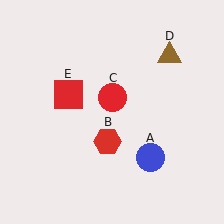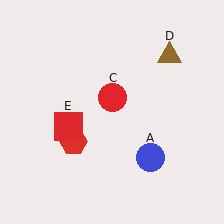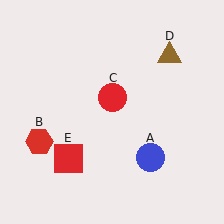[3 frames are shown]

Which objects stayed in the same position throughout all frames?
Blue circle (object A) and red circle (object C) and brown triangle (object D) remained stationary.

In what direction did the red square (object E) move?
The red square (object E) moved down.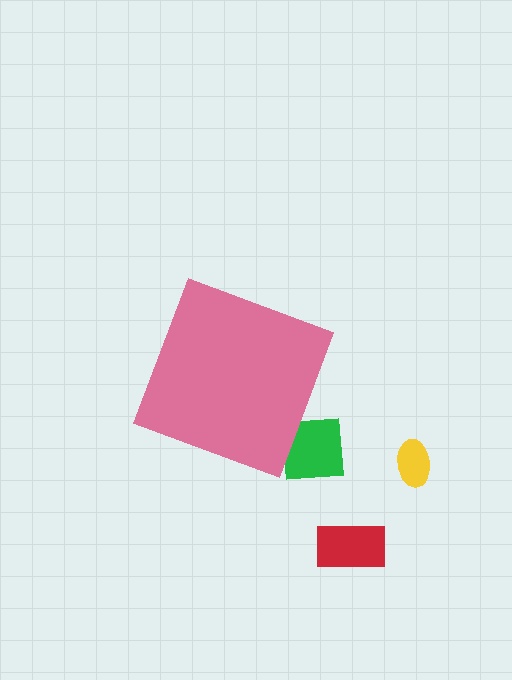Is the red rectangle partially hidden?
No, the red rectangle is fully visible.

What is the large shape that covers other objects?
A pink diamond.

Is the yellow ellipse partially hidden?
No, the yellow ellipse is fully visible.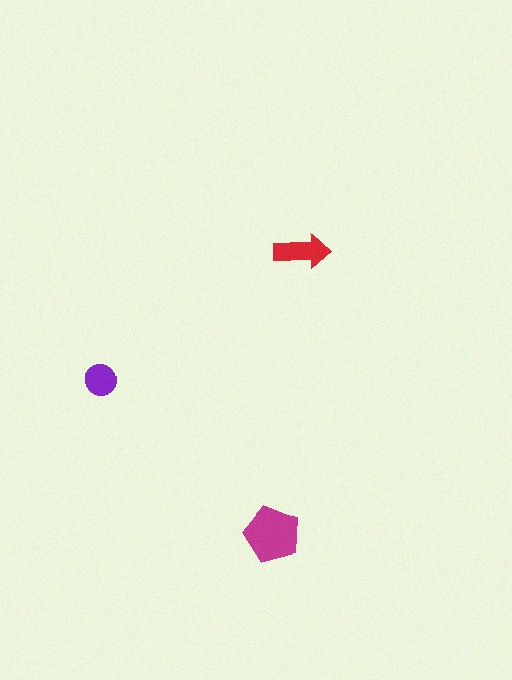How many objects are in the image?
There are 3 objects in the image.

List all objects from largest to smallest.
The magenta pentagon, the red arrow, the purple circle.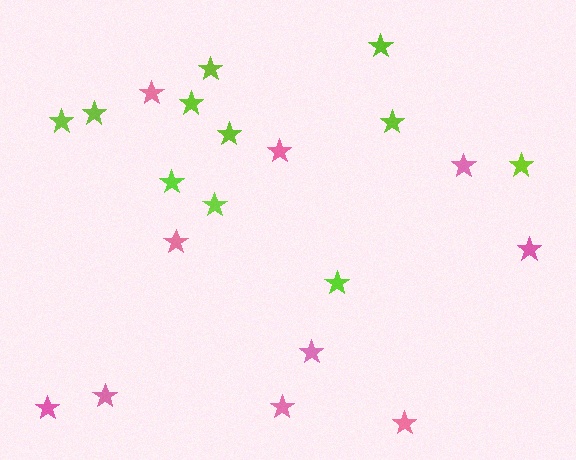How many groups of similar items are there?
There are 2 groups: one group of lime stars (11) and one group of pink stars (10).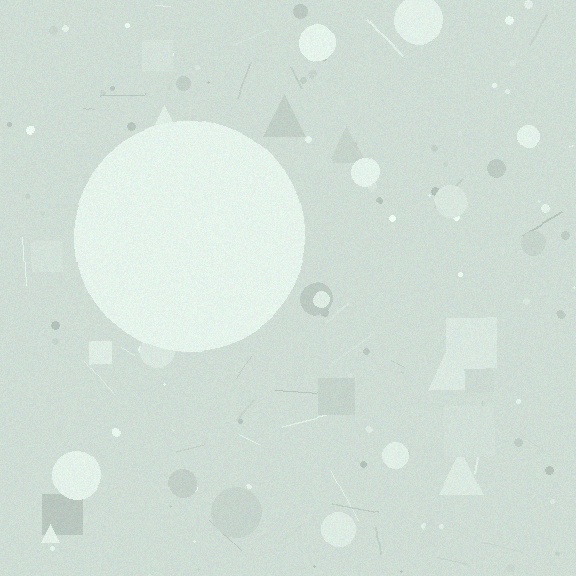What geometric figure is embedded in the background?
A circle is embedded in the background.